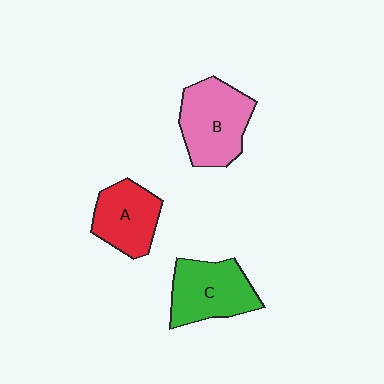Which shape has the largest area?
Shape B (pink).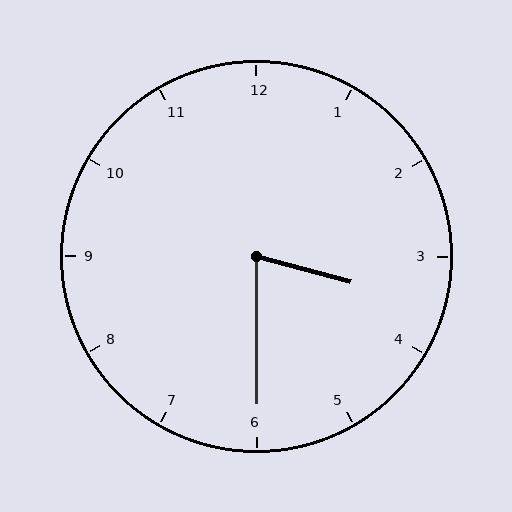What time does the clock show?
3:30.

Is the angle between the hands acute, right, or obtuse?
It is acute.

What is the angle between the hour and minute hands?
Approximately 75 degrees.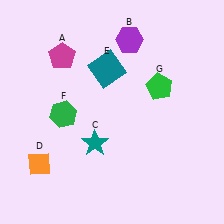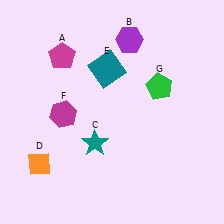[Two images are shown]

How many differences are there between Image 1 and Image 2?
There is 1 difference between the two images.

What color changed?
The hexagon (F) changed from green in Image 1 to magenta in Image 2.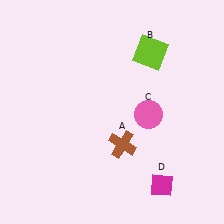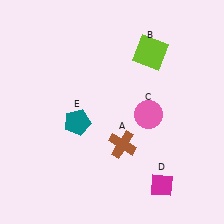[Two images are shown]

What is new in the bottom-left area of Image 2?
A teal pentagon (E) was added in the bottom-left area of Image 2.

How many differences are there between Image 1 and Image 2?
There is 1 difference between the two images.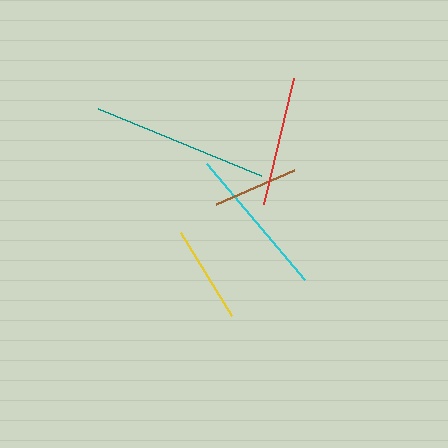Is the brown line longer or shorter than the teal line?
The teal line is longer than the brown line.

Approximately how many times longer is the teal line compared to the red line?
The teal line is approximately 1.4 times the length of the red line.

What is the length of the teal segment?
The teal segment is approximately 177 pixels long.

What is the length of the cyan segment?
The cyan segment is approximately 152 pixels long.